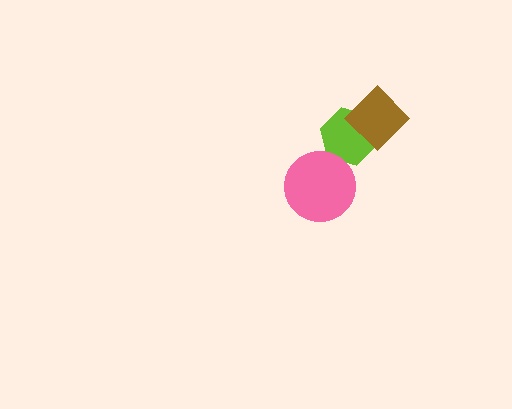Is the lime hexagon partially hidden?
Yes, it is partially covered by another shape.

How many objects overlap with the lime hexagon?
2 objects overlap with the lime hexagon.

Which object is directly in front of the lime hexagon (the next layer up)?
The pink circle is directly in front of the lime hexagon.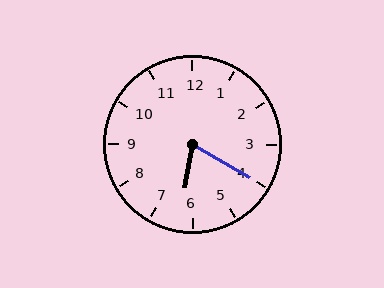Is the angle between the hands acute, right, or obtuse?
It is acute.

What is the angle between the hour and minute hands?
Approximately 70 degrees.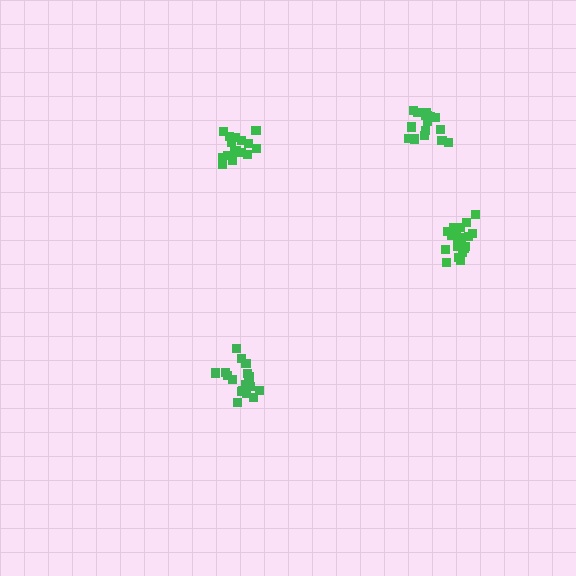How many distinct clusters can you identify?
There are 4 distinct clusters.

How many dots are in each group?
Group 1: 18 dots, Group 2: 16 dots, Group 3: 20 dots, Group 4: 18 dots (72 total).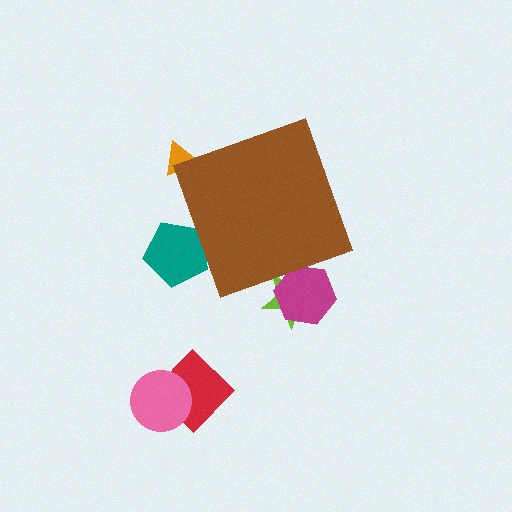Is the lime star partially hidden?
Yes, the lime star is partially hidden behind the brown diamond.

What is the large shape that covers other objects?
A brown diamond.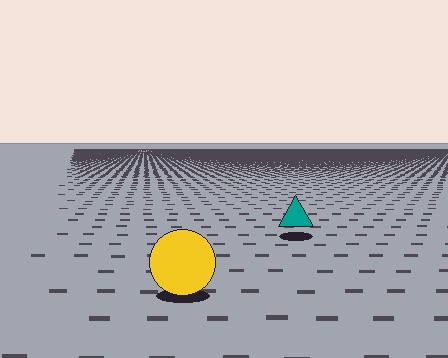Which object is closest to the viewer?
The yellow circle is closest. The texture marks near it are larger and more spread out.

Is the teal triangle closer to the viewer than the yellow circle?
No. The yellow circle is closer — you can tell from the texture gradient: the ground texture is coarser near it.